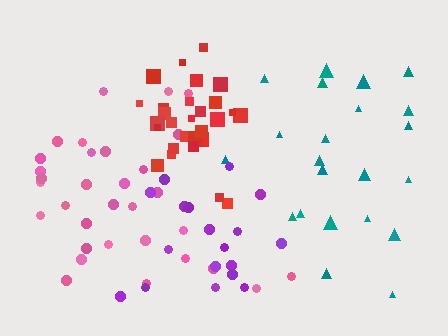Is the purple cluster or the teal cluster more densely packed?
Purple.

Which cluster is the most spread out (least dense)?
Teal.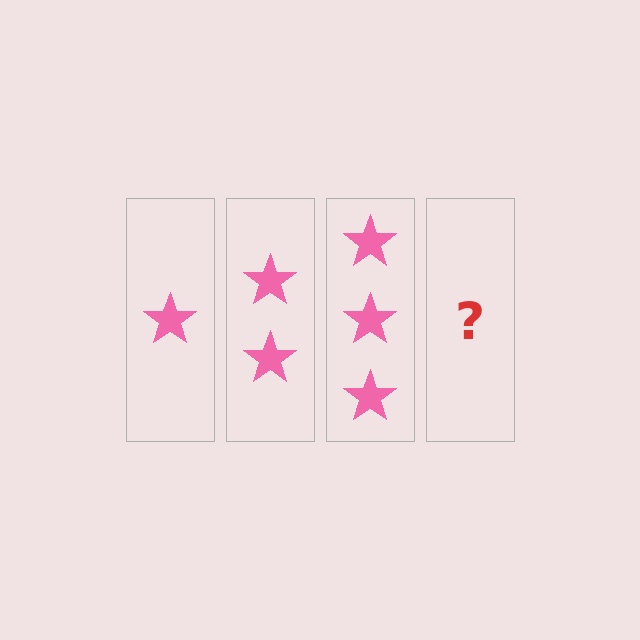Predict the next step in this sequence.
The next step is 4 stars.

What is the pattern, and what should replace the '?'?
The pattern is that each step adds one more star. The '?' should be 4 stars.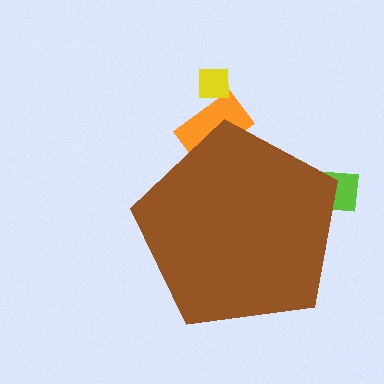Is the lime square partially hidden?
Yes, the lime square is partially hidden behind the brown pentagon.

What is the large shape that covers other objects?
A brown pentagon.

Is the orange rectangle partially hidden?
Yes, the orange rectangle is partially hidden behind the brown pentagon.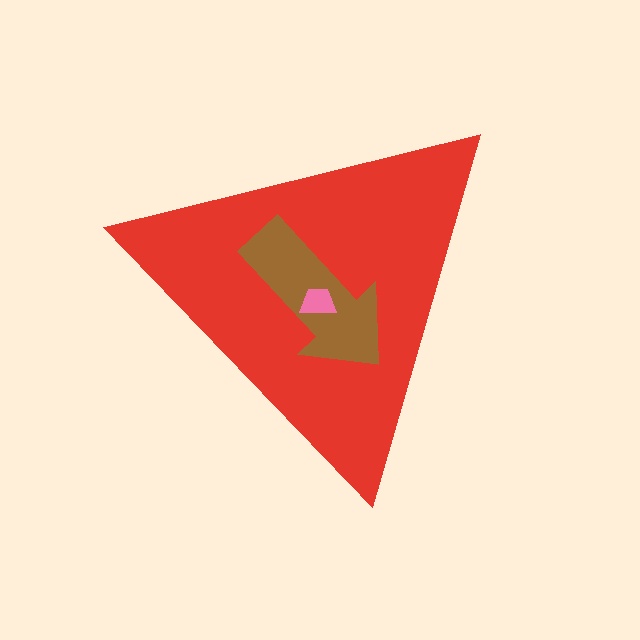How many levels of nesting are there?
3.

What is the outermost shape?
The red triangle.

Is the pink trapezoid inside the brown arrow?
Yes.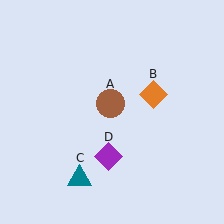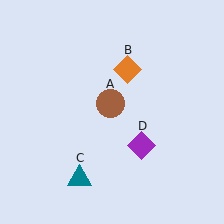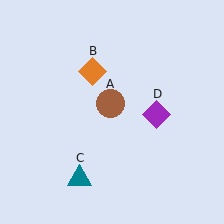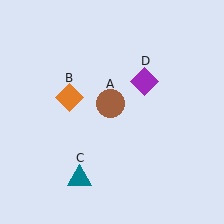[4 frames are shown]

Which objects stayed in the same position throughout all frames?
Brown circle (object A) and teal triangle (object C) remained stationary.